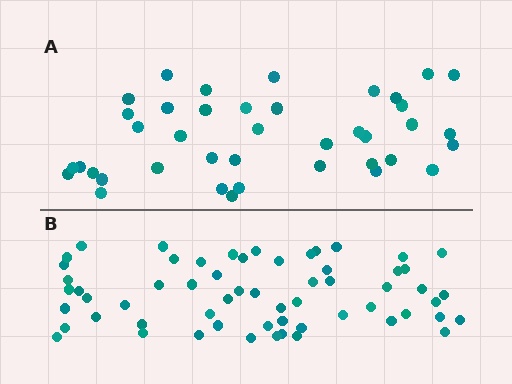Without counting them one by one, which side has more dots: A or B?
Region B (the bottom region) has more dots.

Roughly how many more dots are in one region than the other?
Region B has approximately 20 more dots than region A.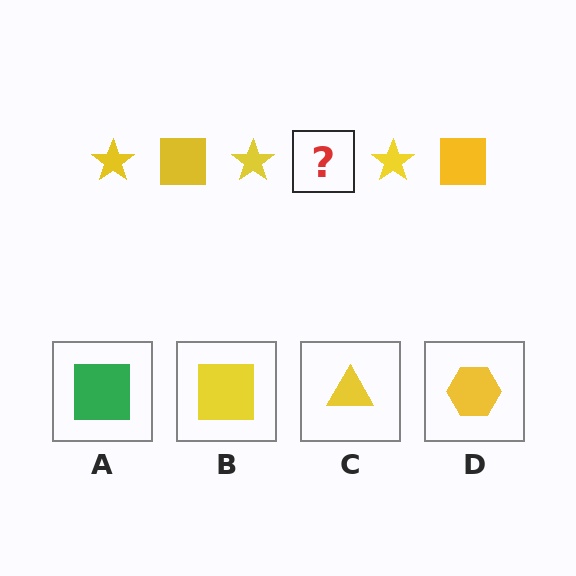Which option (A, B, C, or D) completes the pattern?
B.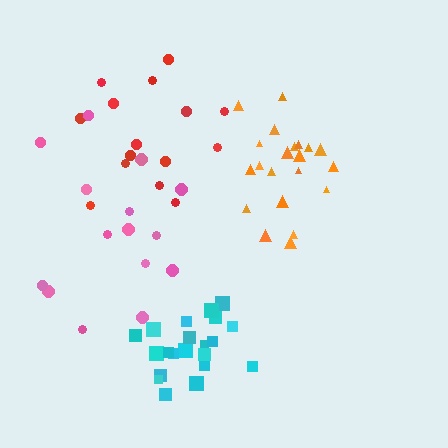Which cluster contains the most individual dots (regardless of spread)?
Cyan (22).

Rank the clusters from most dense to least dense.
cyan, orange, red, pink.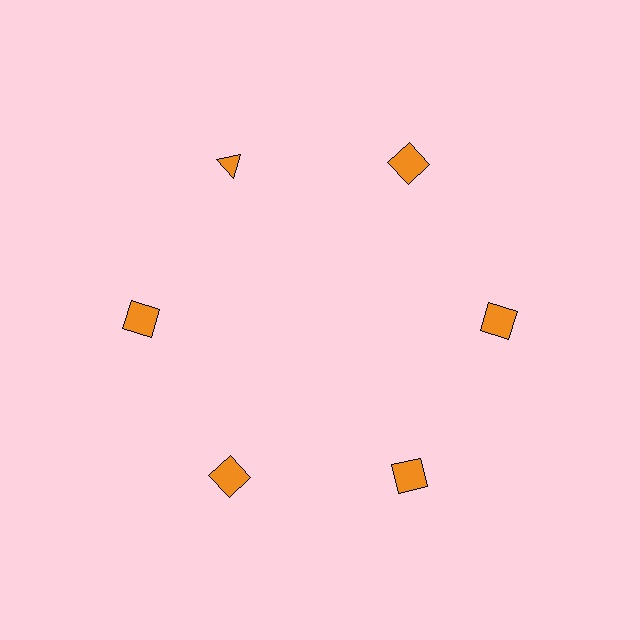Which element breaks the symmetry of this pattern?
The orange triangle at roughly the 11 o'clock position breaks the symmetry. All other shapes are orange squares.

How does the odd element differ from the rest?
It has a different shape: triangle instead of square.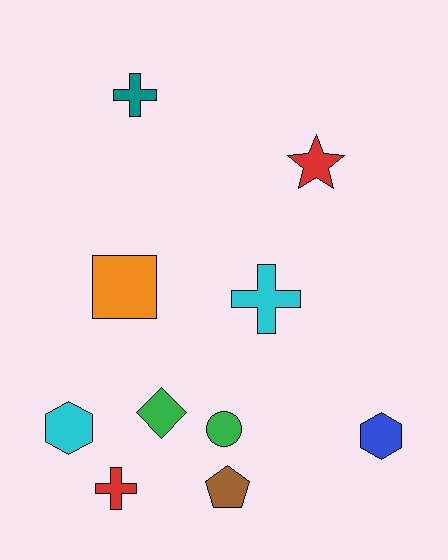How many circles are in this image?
There is 1 circle.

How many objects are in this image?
There are 10 objects.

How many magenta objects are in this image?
There are no magenta objects.